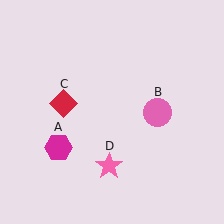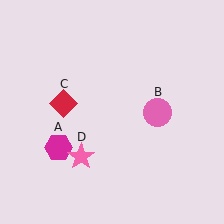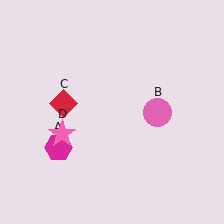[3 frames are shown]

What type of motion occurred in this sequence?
The pink star (object D) rotated clockwise around the center of the scene.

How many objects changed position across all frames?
1 object changed position: pink star (object D).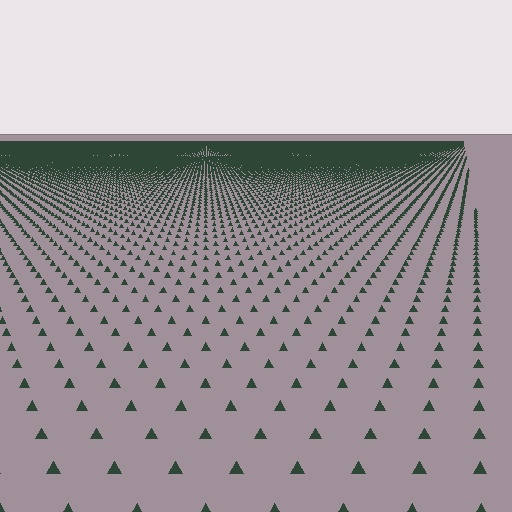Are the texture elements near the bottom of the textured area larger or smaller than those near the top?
Larger. Near the bottom, elements are closer to the viewer and appear at a bigger on-screen size.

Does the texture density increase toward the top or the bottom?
Density increases toward the top.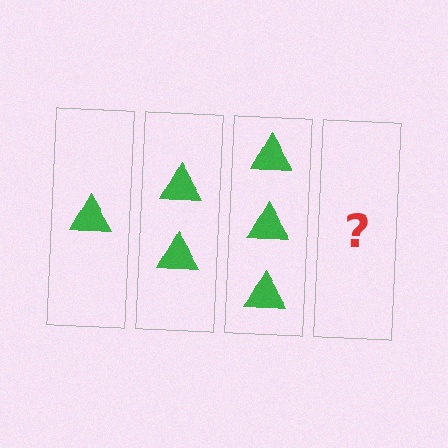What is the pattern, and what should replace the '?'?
The pattern is that each step adds one more triangle. The '?' should be 4 triangles.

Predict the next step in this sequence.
The next step is 4 triangles.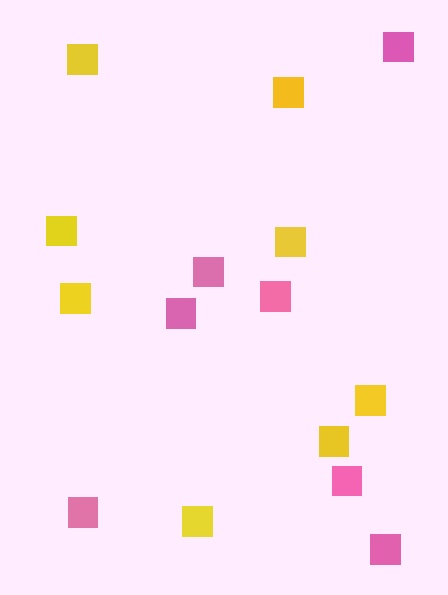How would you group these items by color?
There are 2 groups: one group of yellow squares (8) and one group of pink squares (7).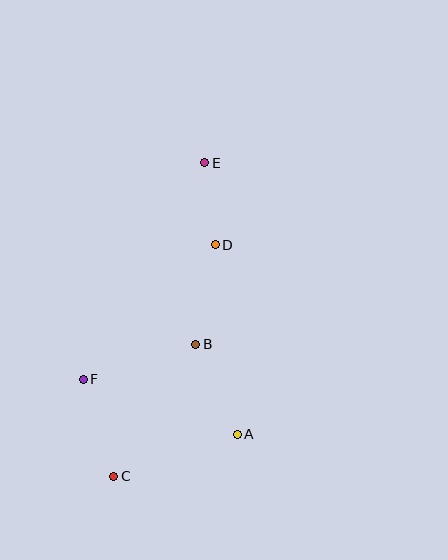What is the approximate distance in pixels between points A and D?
The distance between A and D is approximately 191 pixels.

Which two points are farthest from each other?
Points C and E are farthest from each other.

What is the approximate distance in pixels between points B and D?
The distance between B and D is approximately 101 pixels.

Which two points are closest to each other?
Points D and E are closest to each other.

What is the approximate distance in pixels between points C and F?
The distance between C and F is approximately 102 pixels.